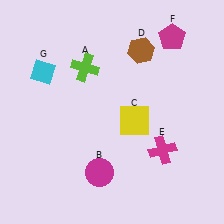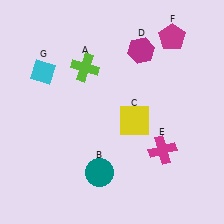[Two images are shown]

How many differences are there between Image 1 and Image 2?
There are 2 differences between the two images.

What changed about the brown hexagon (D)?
In Image 1, D is brown. In Image 2, it changed to magenta.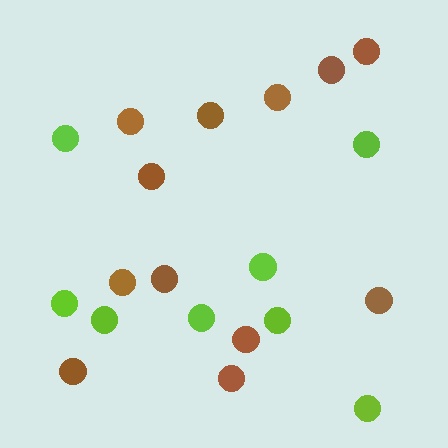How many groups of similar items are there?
There are 2 groups: one group of brown circles (12) and one group of lime circles (8).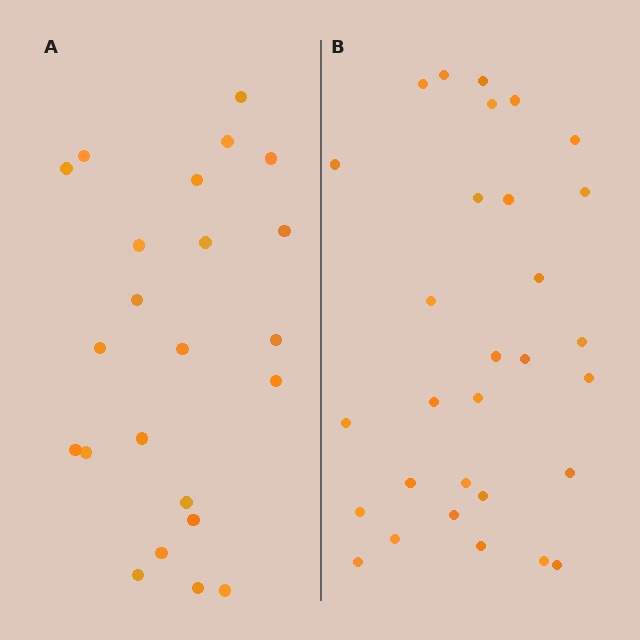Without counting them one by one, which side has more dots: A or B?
Region B (the right region) has more dots.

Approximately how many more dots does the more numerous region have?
Region B has roughly 8 or so more dots than region A.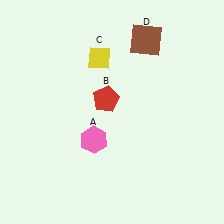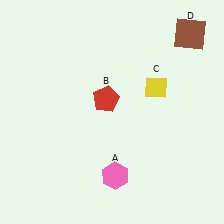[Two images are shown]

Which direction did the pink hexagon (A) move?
The pink hexagon (A) moved down.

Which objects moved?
The objects that moved are: the pink hexagon (A), the yellow diamond (C), the brown square (D).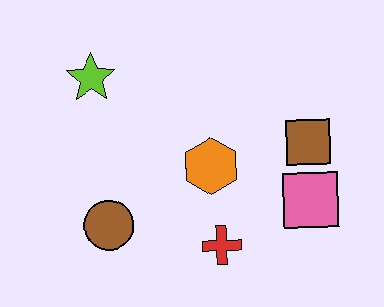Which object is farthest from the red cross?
The lime star is farthest from the red cross.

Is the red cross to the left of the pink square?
Yes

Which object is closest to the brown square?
The pink square is closest to the brown square.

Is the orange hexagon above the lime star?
No